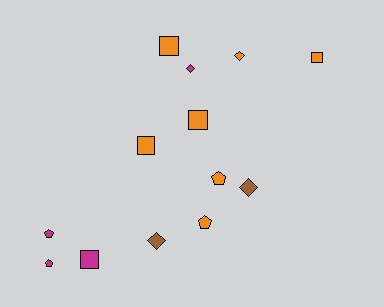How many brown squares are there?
There are no brown squares.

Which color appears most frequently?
Orange, with 7 objects.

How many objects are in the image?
There are 13 objects.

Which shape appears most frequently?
Square, with 5 objects.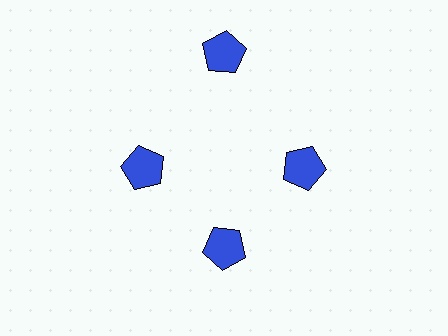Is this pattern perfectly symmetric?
No. The 4 blue pentagons are arranged in a ring, but one element near the 12 o'clock position is pushed outward from the center, breaking the 4-fold rotational symmetry.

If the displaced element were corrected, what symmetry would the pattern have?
It would have 4-fold rotational symmetry — the pattern would map onto itself every 90 degrees.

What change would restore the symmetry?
The symmetry would be restored by moving it inward, back onto the ring so that all 4 pentagons sit at equal angles and equal distance from the center.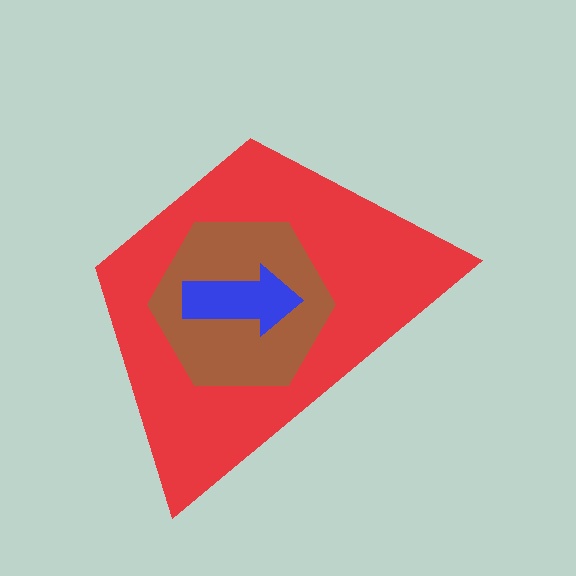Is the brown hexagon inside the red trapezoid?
Yes.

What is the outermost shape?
The red trapezoid.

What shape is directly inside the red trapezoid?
The brown hexagon.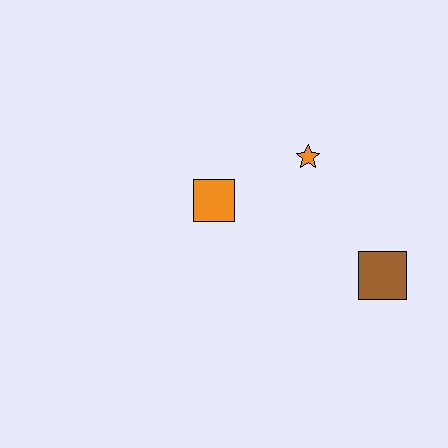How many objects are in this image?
There are 3 objects.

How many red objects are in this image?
There are no red objects.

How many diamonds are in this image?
There are no diamonds.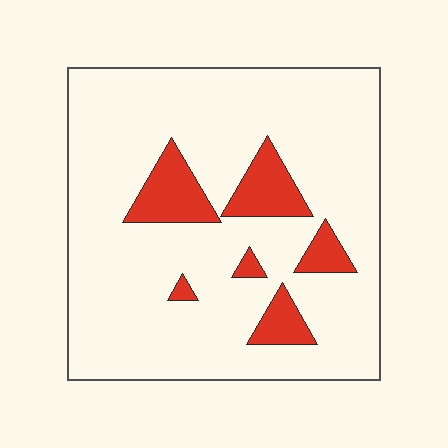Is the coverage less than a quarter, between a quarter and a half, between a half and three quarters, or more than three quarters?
Less than a quarter.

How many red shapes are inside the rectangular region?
6.